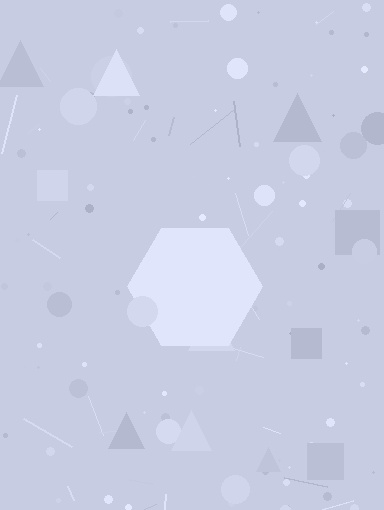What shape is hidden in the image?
A hexagon is hidden in the image.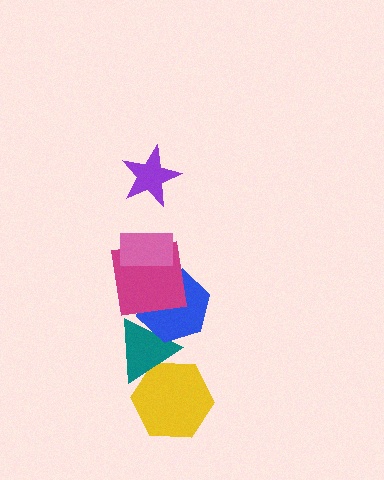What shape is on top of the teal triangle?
The blue hexagon is on top of the teal triangle.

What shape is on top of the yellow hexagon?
The teal triangle is on top of the yellow hexagon.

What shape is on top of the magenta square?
The pink rectangle is on top of the magenta square.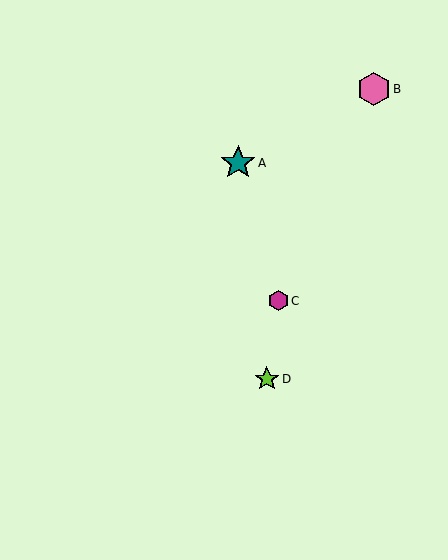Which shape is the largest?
The teal star (labeled A) is the largest.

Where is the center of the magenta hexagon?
The center of the magenta hexagon is at (278, 301).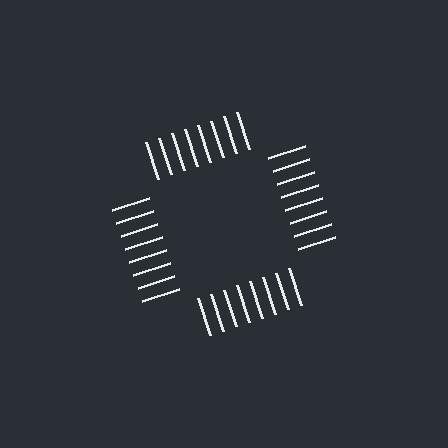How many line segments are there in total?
32 — 8 along each of the 4 edges.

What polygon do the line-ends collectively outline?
An illusory square — the line segments terminate on its edges but no continuous stroke is drawn.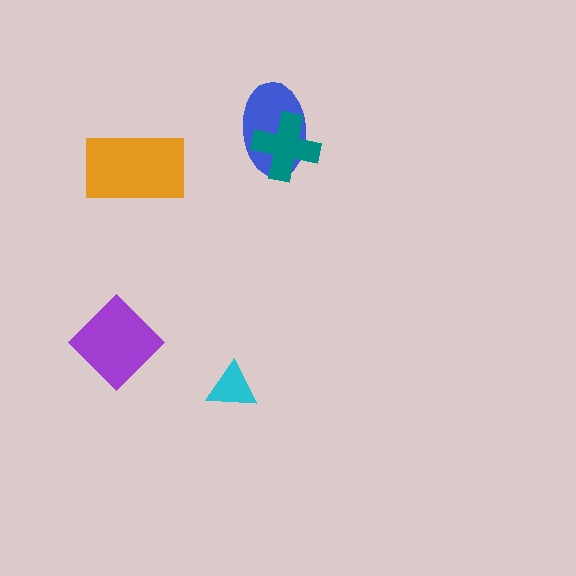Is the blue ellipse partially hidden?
Yes, it is partially covered by another shape.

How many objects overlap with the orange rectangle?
0 objects overlap with the orange rectangle.